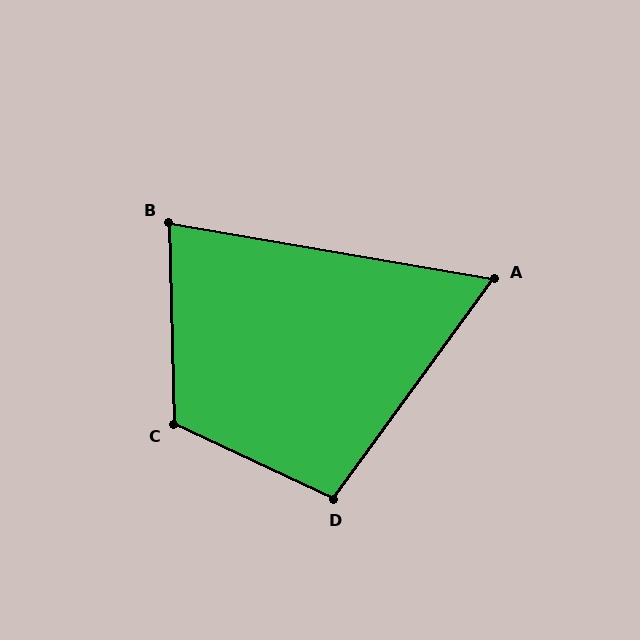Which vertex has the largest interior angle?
C, at approximately 117 degrees.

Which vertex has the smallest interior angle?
A, at approximately 63 degrees.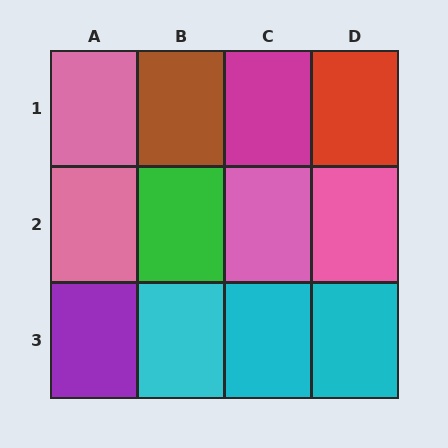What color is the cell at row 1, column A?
Pink.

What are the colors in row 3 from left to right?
Purple, cyan, cyan, cyan.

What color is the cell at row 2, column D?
Pink.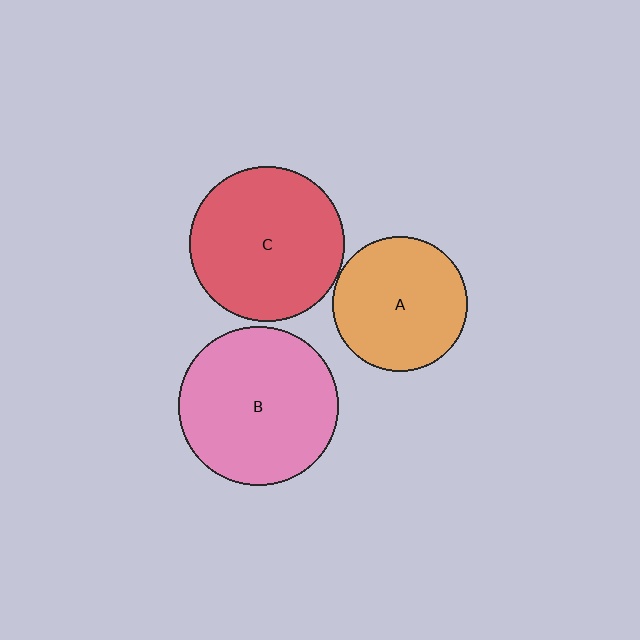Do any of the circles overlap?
No, none of the circles overlap.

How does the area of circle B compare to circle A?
Approximately 1.4 times.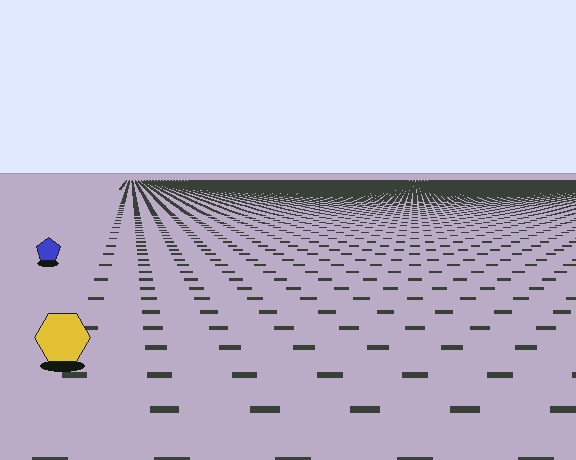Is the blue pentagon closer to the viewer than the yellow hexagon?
No. The yellow hexagon is closer — you can tell from the texture gradient: the ground texture is coarser near it.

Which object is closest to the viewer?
The yellow hexagon is closest. The texture marks near it are larger and more spread out.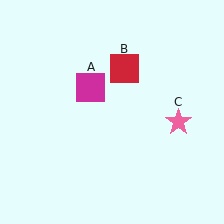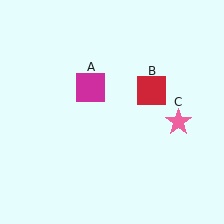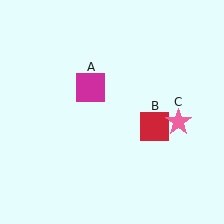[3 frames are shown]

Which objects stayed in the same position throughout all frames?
Magenta square (object A) and pink star (object C) remained stationary.